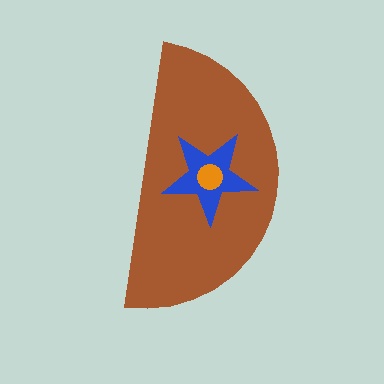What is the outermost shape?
The brown semicircle.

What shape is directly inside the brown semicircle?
The blue star.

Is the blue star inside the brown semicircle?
Yes.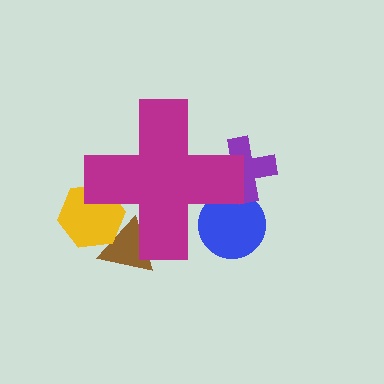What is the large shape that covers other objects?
A magenta cross.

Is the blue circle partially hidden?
Yes, the blue circle is partially hidden behind the magenta cross.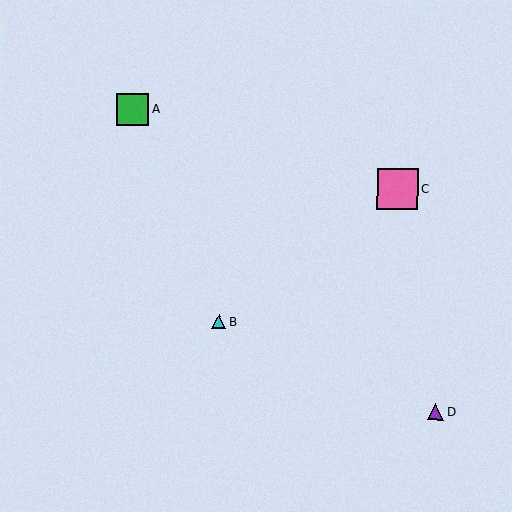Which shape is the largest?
The pink square (labeled C) is the largest.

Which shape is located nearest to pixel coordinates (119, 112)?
The green square (labeled A) at (133, 109) is nearest to that location.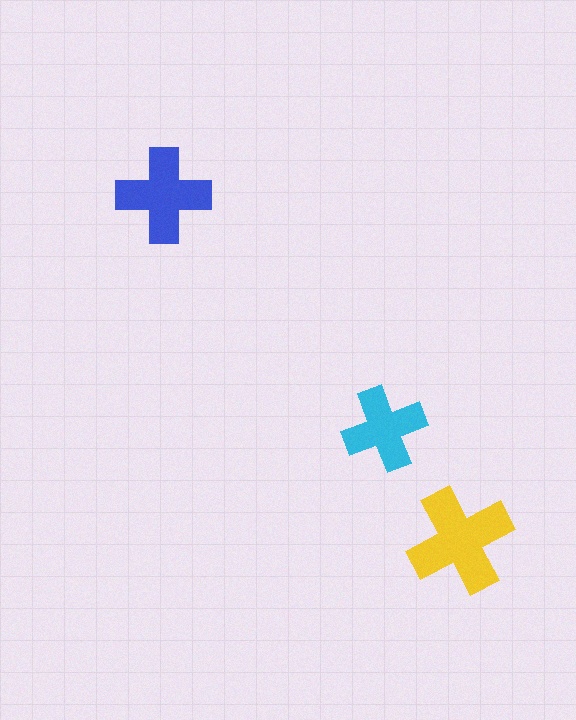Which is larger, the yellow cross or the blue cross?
The yellow one.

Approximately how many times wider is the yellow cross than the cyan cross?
About 1.5 times wider.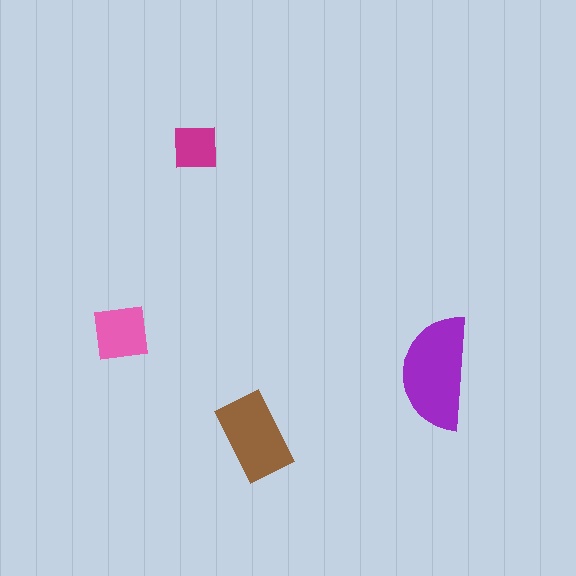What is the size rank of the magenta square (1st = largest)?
4th.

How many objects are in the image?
There are 4 objects in the image.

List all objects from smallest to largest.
The magenta square, the pink square, the brown rectangle, the purple semicircle.